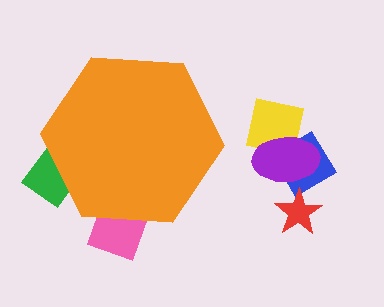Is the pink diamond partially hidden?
Yes, the pink diamond is partially hidden behind the orange hexagon.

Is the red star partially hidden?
No, the red star is fully visible.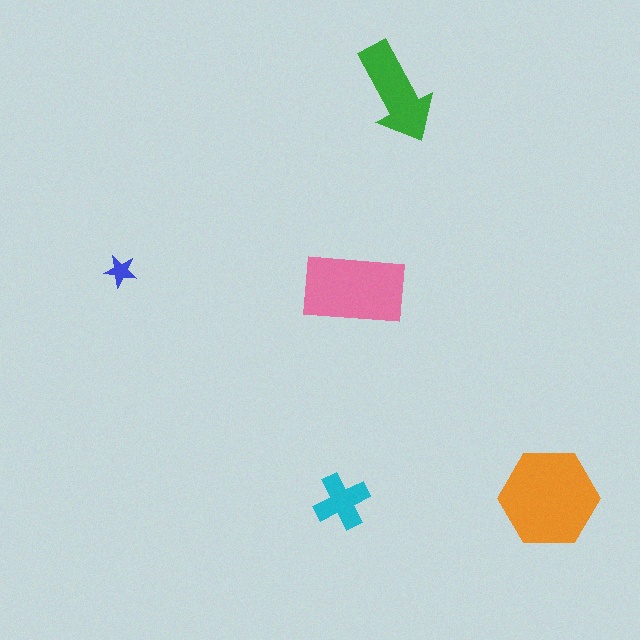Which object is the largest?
The orange hexagon.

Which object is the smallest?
The blue star.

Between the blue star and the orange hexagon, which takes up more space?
The orange hexagon.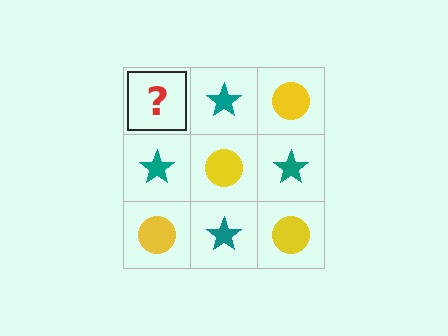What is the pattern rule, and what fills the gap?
The rule is that it alternates yellow circle and teal star in a checkerboard pattern. The gap should be filled with a yellow circle.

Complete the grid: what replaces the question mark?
The question mark should be replaced with a yellow circle.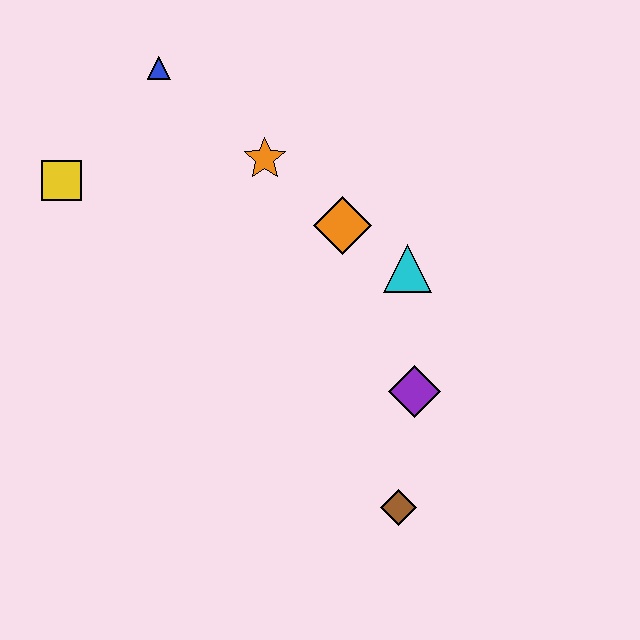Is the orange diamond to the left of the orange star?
No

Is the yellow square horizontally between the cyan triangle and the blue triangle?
No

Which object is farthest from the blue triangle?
The brown diamond is farthest from the blue triangle.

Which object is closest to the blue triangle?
The orange star is closest to the blue triangle.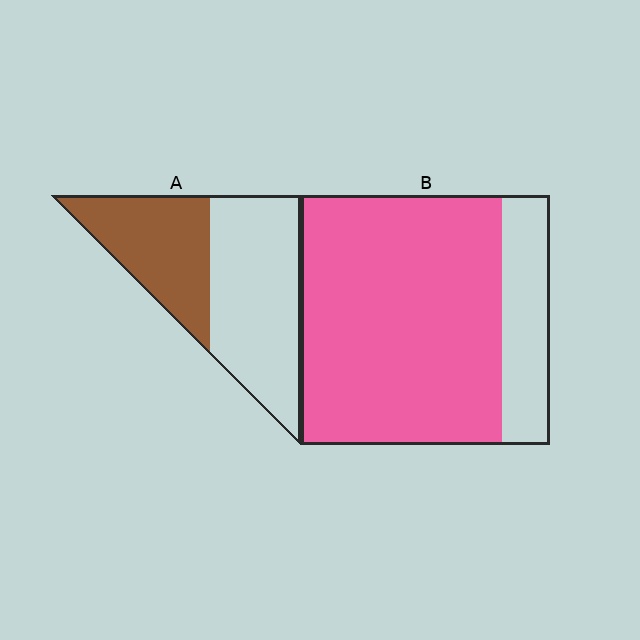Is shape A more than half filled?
No.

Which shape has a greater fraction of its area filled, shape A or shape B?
Shape B.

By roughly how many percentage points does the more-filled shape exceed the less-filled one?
By roughly 40 percentage points (B over A).